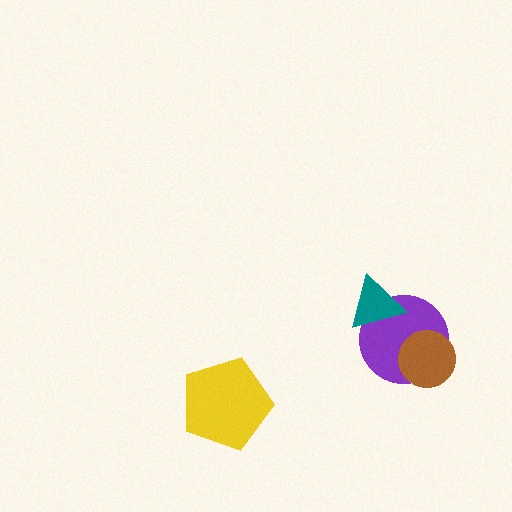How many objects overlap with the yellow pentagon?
0 objects overlap with the yellow pentagon.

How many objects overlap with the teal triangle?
1 object overlaps with the teal triangle.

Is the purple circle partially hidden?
Yes, it is partially covered by another shape.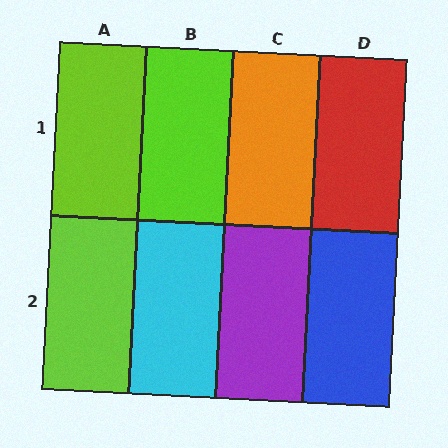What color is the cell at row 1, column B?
Lime.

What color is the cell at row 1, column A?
Lime.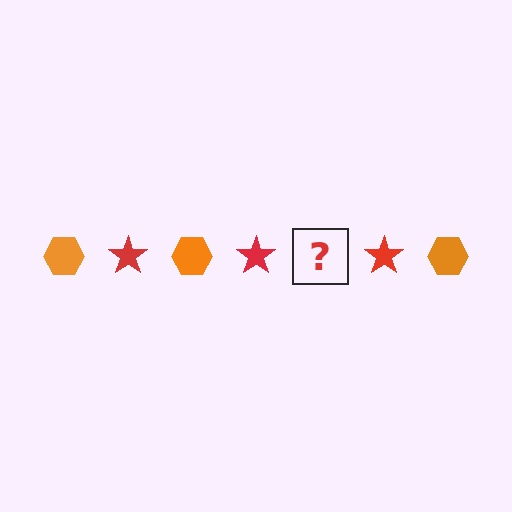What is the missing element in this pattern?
The missing element is an orange hexagon.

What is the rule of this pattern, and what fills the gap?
The rule is that the pattern alternates between orange hexagon and red star. The gap should be filled with an orange hexagon.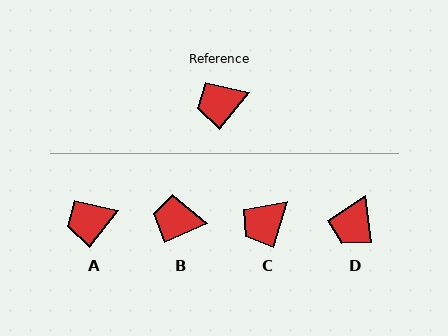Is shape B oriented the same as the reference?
No, it is off by about 28 degrees.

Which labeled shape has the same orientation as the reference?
A.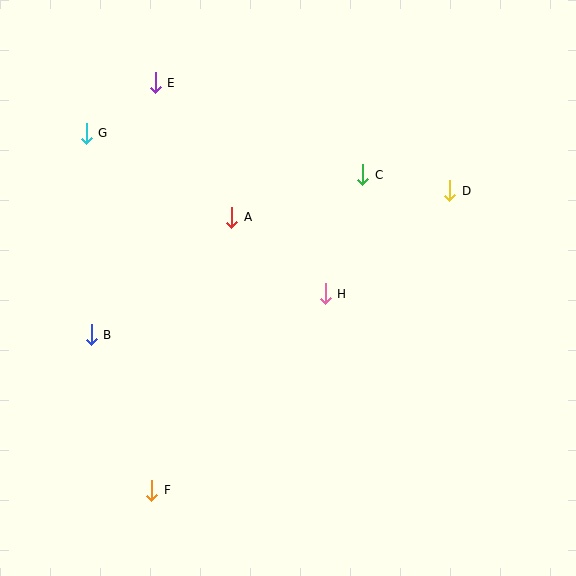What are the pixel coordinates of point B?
Point B is at (91, 335).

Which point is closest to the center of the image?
Point H at (325, 294) is closest to the center.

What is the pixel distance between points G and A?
The distance between G and A is 168 pixels.